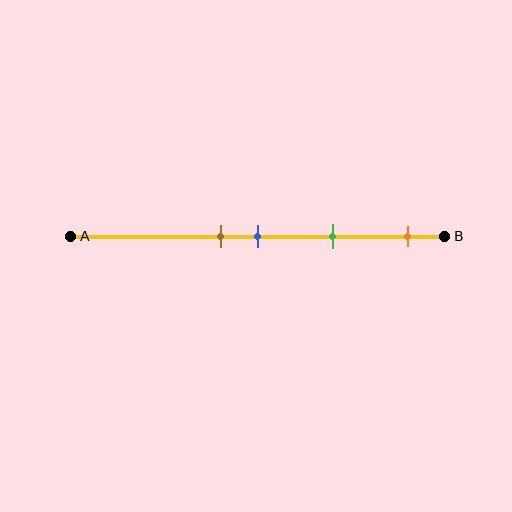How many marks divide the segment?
There are 4 marks dividing the segment.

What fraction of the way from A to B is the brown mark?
The brown mark is approximately 40% (0.4) of the way from A to B.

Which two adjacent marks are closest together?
The brown and blue marks are the closest adjacent pair.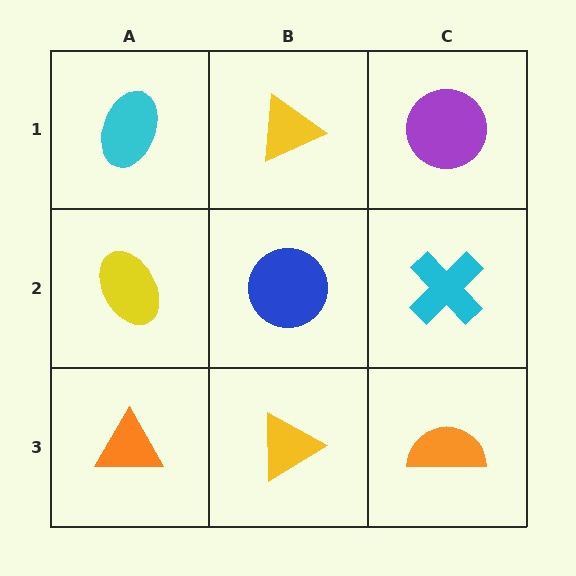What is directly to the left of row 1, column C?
A yellow triangle.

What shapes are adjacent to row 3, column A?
A yellow ellipse (row 2, column A), a yellow triangle (row 3, column B).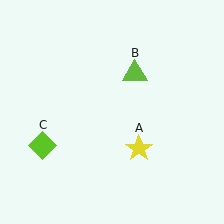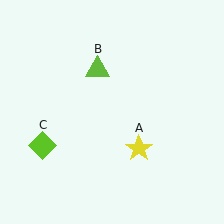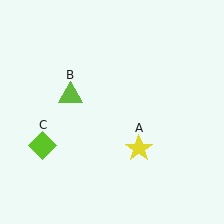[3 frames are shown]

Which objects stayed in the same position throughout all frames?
Yellow star (object A) and lime diamond (object C) remained stationary.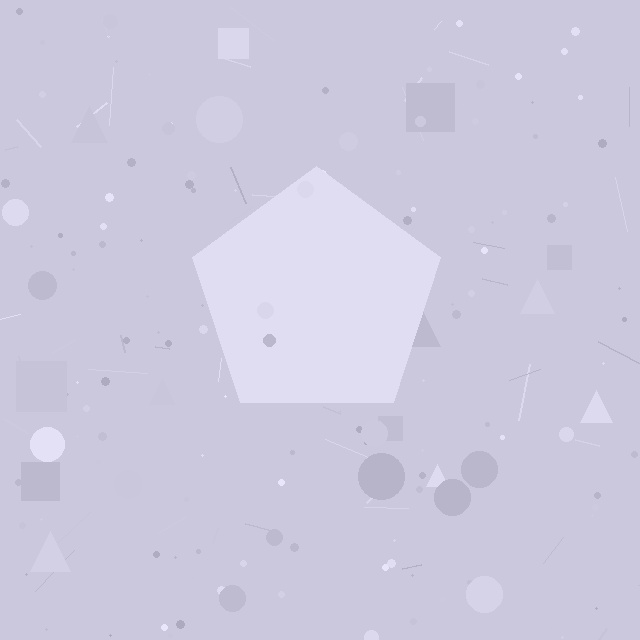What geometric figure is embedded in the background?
A pentagon is embedded in the background.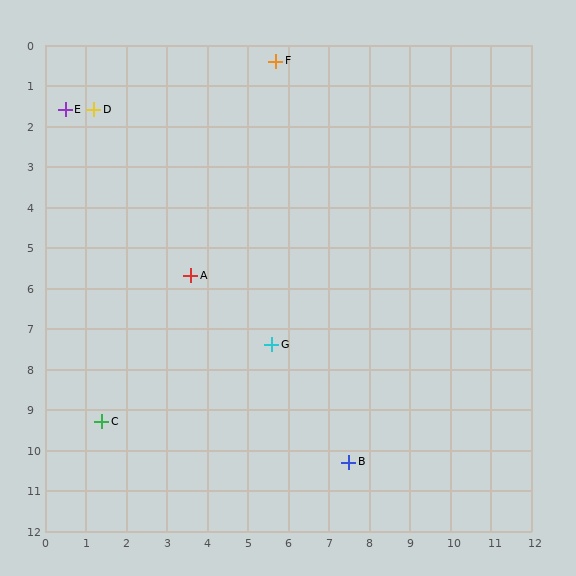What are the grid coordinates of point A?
Point A is at approximately (3.6, 5.7).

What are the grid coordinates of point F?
Point F is at approximately (5.7, 0.4).